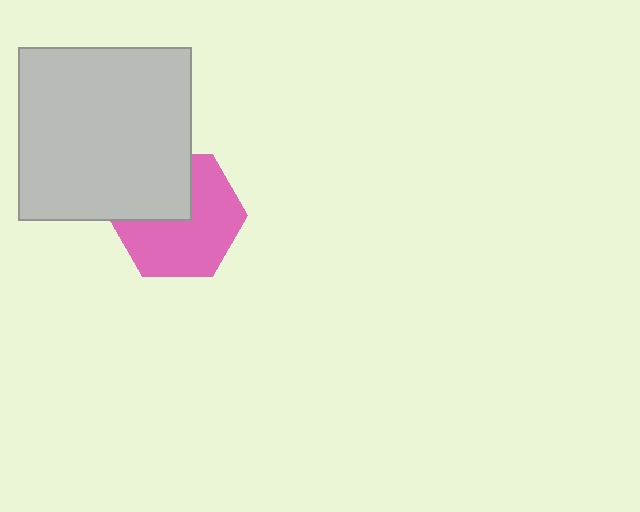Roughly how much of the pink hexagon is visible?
About half of it is visible (roughly 65%).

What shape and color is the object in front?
The object in front is a light gray square.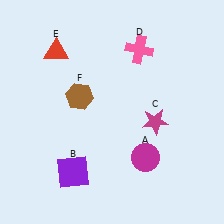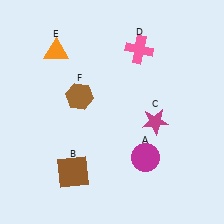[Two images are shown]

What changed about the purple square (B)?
In Image 1, B is purple. In Image 2, it changed to brown.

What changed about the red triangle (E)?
In Image 1, E is red. In Image 2, it changed to orange.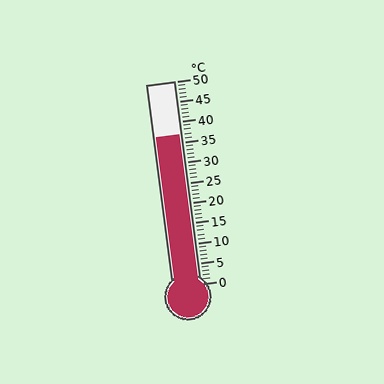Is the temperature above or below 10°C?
The temperature is above 10°C.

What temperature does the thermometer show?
The thermometer shows approximately 37°C.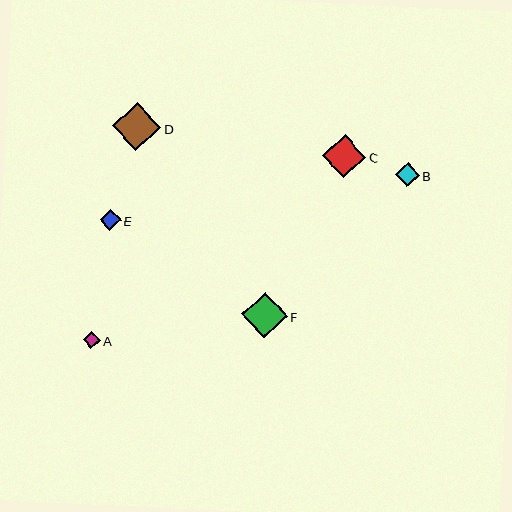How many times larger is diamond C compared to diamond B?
Diamond C is approximately 1.8 times the size of diamond B.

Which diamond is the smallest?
Diamond A is the smallest with a size of approximately 17 pixels.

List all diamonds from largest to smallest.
From largest to smallest: D, F, C, B, E, A.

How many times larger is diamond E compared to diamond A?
Diamond E is approximately 1.2 times the size of diamond A.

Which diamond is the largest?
Diamond D is the largest with a size of approximately 48 pixels.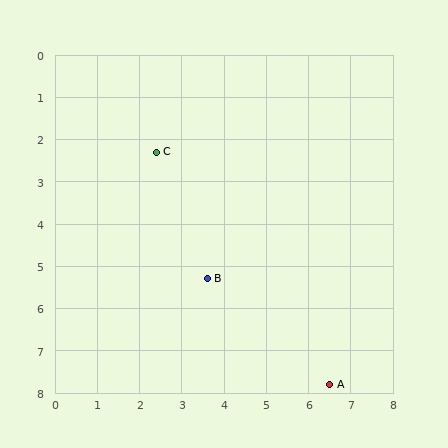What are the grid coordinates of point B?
Point B is at approximately (3.6, 5.3).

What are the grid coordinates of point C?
Point C is at approximately (2.4, 2.3).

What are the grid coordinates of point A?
Point A is at approximately (6.5, 7.8).